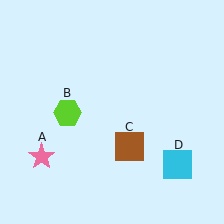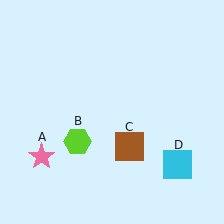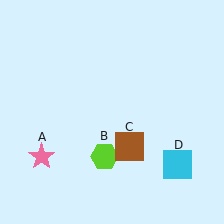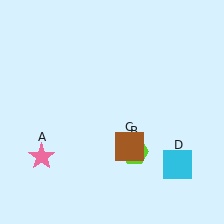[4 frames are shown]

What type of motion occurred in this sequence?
The lime hexagon (object B) rotated counterclockwise around the center of the scene.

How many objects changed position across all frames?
1 object changed position: lime hexagon (object B).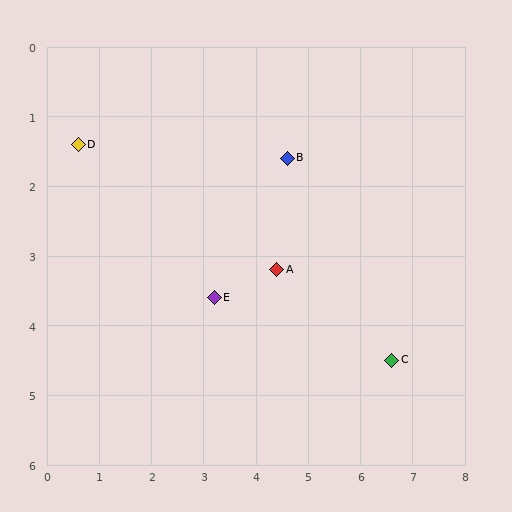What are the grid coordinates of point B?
Point B is at approximately (4.6, 1.6).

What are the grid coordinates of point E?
Point E is at approximately (3.2, 3.6).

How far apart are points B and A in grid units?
Points B and A are about 1.6 grid units apart.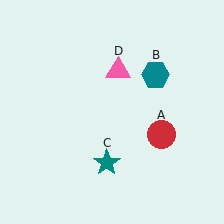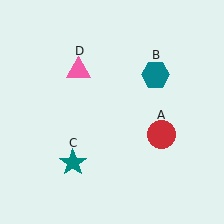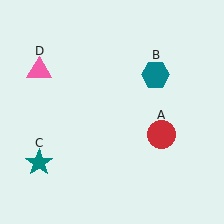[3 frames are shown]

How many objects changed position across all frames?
2 objects changed position: teal star (object C), pink triangle (object D).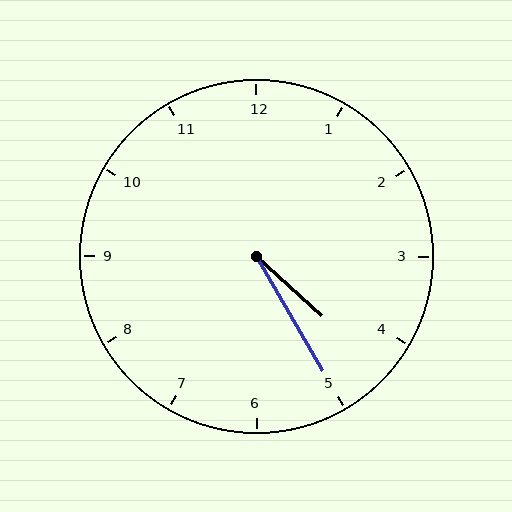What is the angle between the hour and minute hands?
Approximately 18 degrees.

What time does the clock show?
4:25.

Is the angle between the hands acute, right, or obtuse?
It is acute.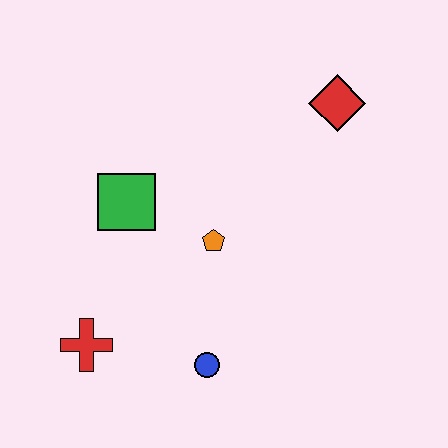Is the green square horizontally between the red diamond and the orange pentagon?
No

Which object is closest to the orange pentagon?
The green square is closest to the orange pentagon.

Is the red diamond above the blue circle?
Yes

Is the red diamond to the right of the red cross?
Yes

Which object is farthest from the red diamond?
The red cross is farthest from the red diamond.